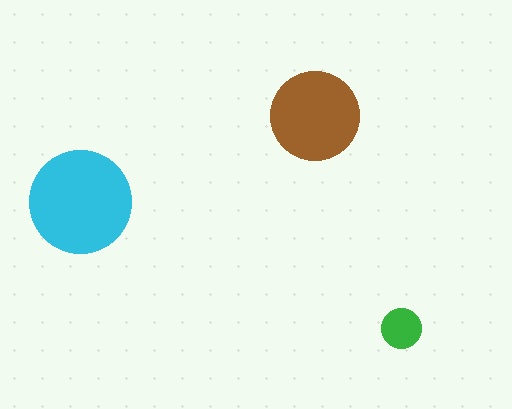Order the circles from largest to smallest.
the cyan one, the brown one, the green one.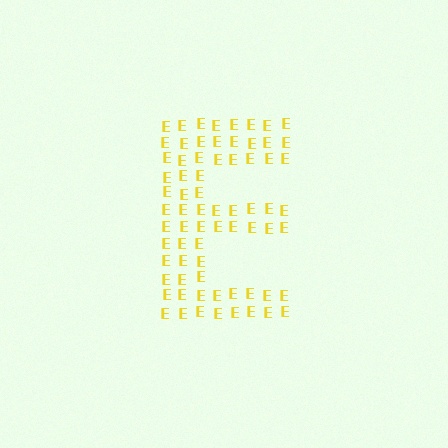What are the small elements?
The small elements are letter E's.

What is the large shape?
The large shape is the letter E.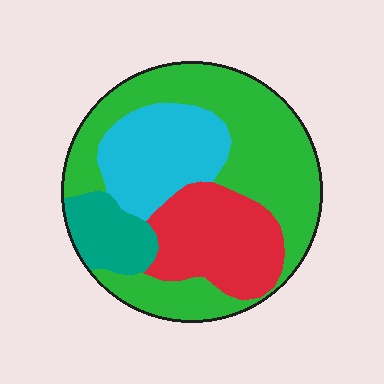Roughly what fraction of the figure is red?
Red takes up about one fifth (1/5) of the figure.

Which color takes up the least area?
Teal, at roughly 10%.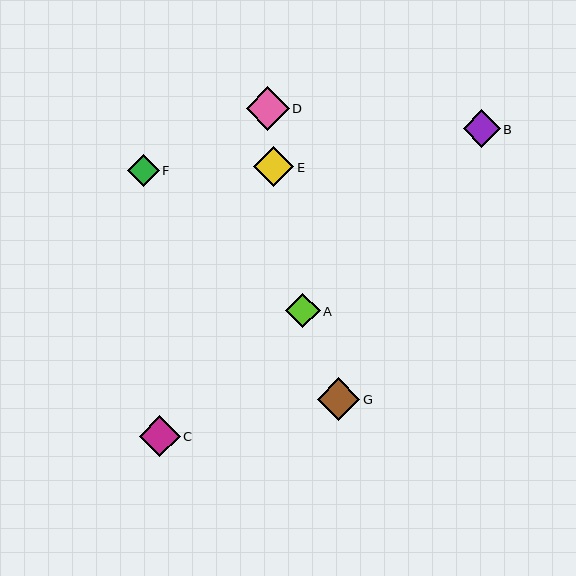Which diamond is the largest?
Diamond D is the largest with a size of approximately 43 pixels.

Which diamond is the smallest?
Diamond F is the smallest with a size of approximately 32 pixels.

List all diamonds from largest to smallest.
From largest to smallest: D, G, C, E, B, A, F.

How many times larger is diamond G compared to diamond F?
Diamond G is approximately 1.3 times the size of diamond F.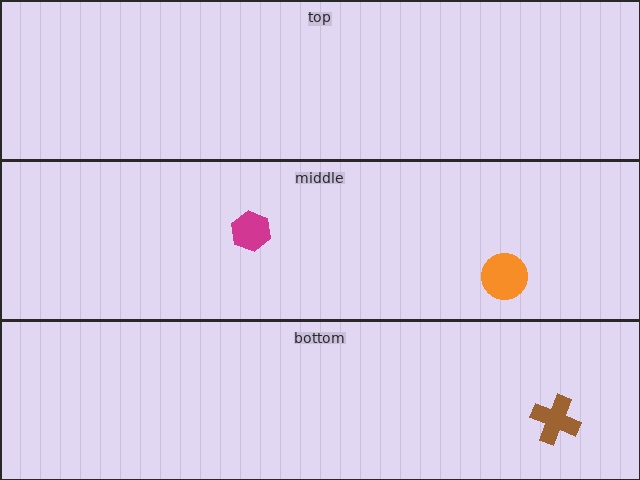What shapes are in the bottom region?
The brown cross.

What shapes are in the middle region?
The orange circle, the magenta hexagon.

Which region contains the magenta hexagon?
The middle region.